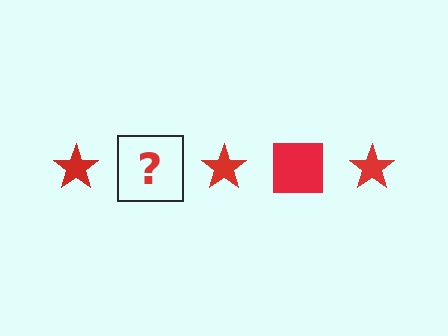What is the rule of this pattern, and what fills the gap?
The rule is that the pattern cycles through star, square shapes in red. The gap should be filled with a red square.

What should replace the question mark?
The question mark should be replaced with a red square.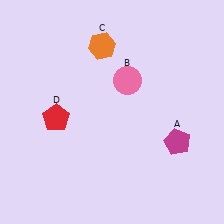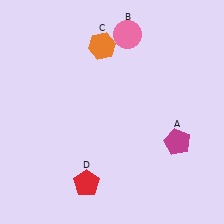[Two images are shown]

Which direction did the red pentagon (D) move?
The red pentagon (D) moved down.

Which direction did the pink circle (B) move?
The pink circle (B) moved up.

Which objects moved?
The objects that moved are: the pink circle (B), the red pentagon (D).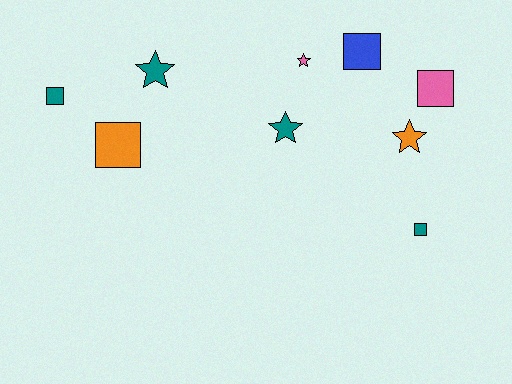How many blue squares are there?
There is 1 blue square.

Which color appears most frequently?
Teal, with 4 objects.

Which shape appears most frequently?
Square, with 5 objects.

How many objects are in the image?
There are 9 objects.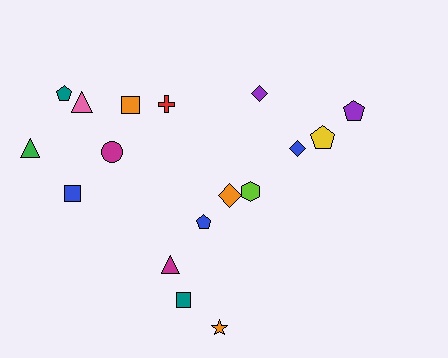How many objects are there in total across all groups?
There are 17 objects.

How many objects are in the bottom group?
There are 6 objects.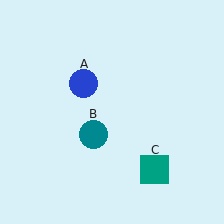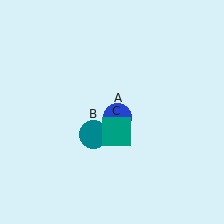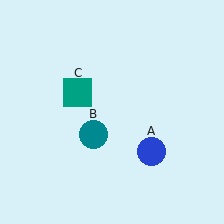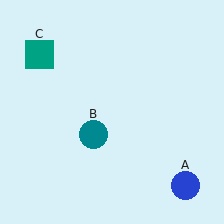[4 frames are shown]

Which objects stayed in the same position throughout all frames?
Teal circle (object B) remained stationary.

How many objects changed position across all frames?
2 objects changed position: blue circle (object A), teal square (object C).